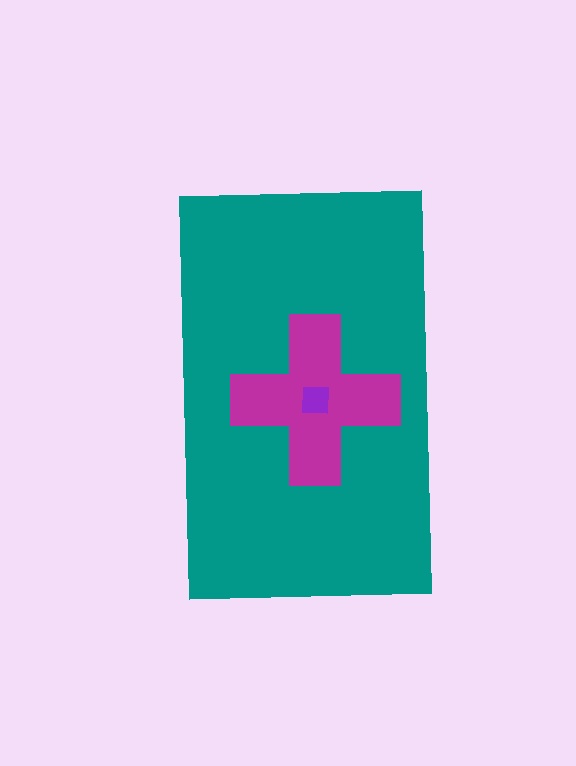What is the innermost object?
The purple square.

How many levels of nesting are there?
3.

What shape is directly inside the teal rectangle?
The magenta cross.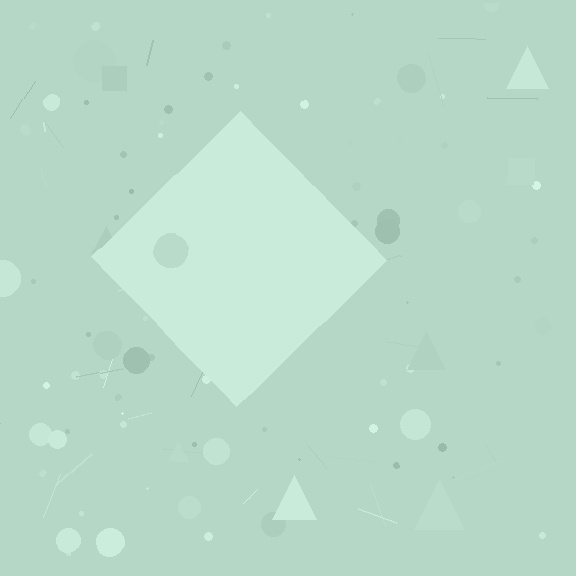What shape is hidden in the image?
A diamond is hidden in the image.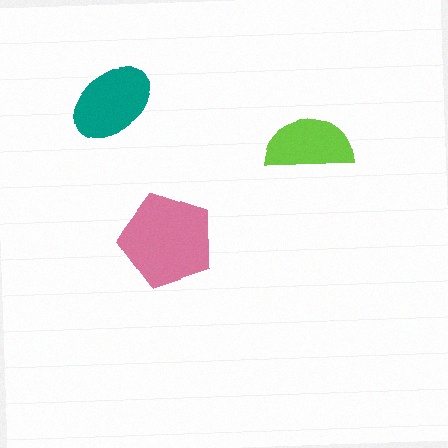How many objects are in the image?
There are 3 objects in the image.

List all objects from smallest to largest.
The lime semicircle, the teal ellipse, the pink pentagon.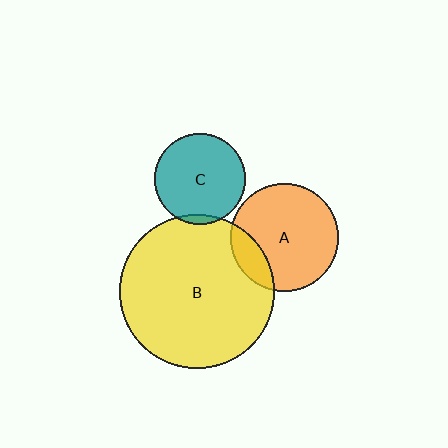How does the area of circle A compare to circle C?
Approximately 1.4 times.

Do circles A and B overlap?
Yes.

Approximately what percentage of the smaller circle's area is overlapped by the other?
Approximately 15%.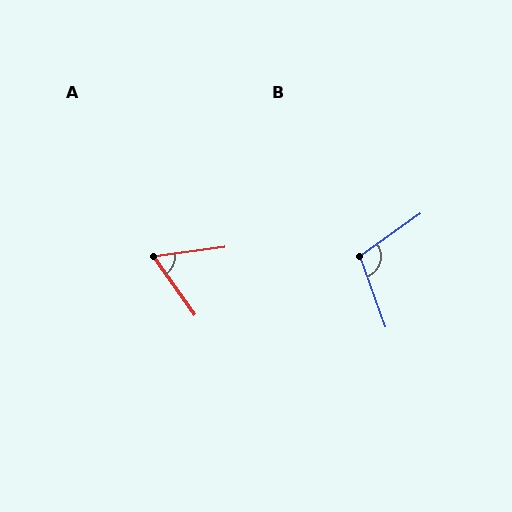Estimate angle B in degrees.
Approximately 105 degrees.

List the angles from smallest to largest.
A (62°), B (105°).